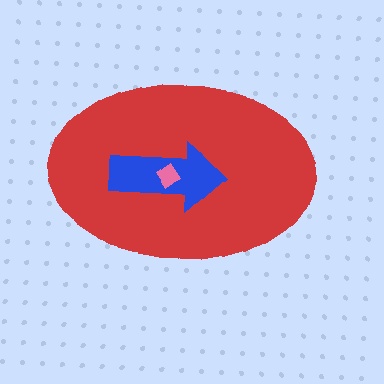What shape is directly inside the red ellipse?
The blue arrow.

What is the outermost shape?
The red ellipse.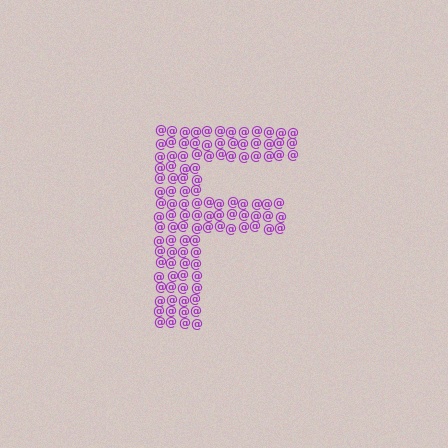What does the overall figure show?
The overall figure shows the letter F.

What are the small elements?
The small elements are at signs.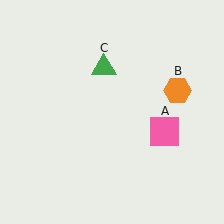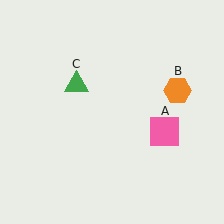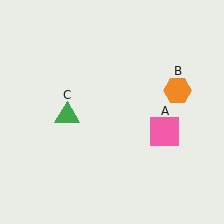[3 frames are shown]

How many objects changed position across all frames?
1 object changed position: green triangle (object C).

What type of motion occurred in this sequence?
The green triangle (object C) rotated counterclockwise around the center of the scene.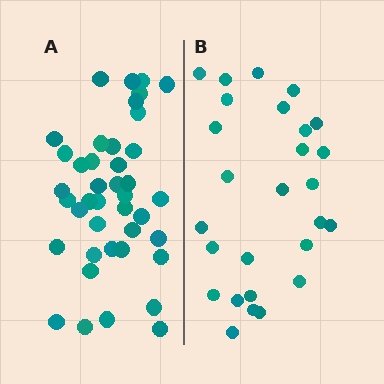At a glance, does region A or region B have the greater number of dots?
Region A (the left region) has more dots.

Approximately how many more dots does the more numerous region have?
Region A has approximately 15 more dots than region B.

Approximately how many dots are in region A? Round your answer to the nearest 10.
About 40 dots. (The exact count is 41, which rounds to 40.)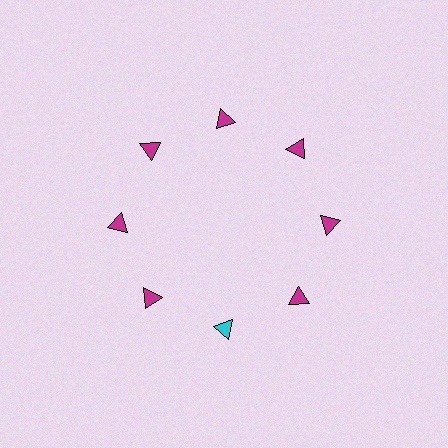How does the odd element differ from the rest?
It has a different color: cyan instead of magenta.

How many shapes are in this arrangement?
There are 8 shapes arranged in a ring pattern.